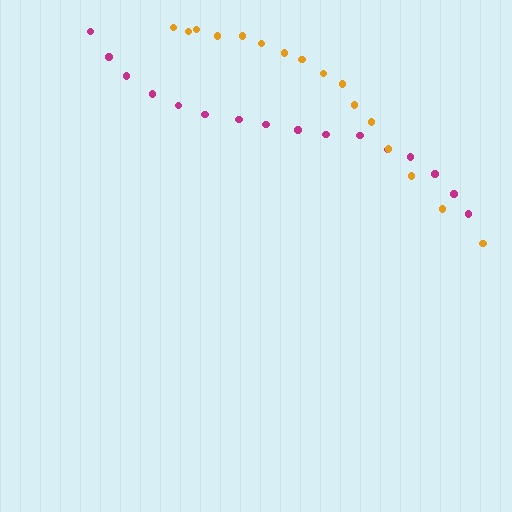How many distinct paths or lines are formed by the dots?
There are 2 distinct paths.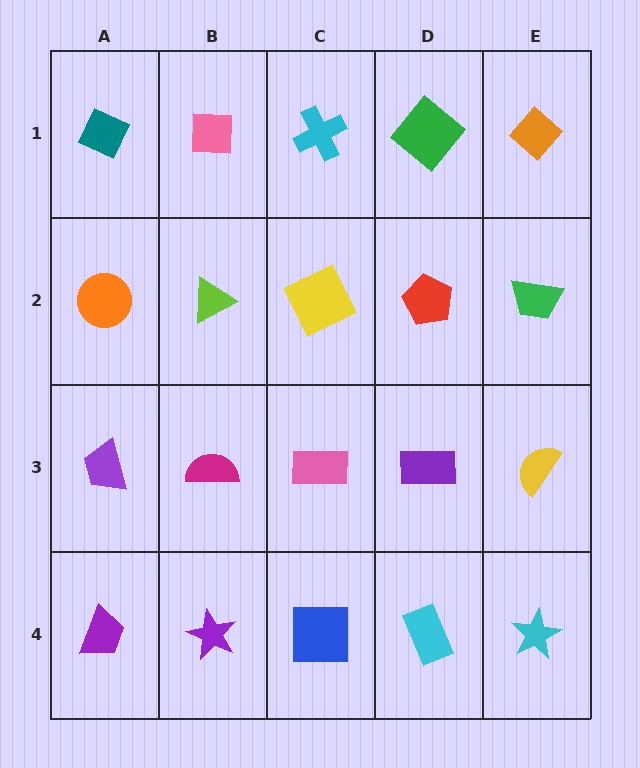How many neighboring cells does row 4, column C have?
3.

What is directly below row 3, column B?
A purple star.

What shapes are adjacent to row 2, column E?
An orange diamond (row 1, column E), a yellow semicircle (row 3, column E), a red pentagon (row 2, column D).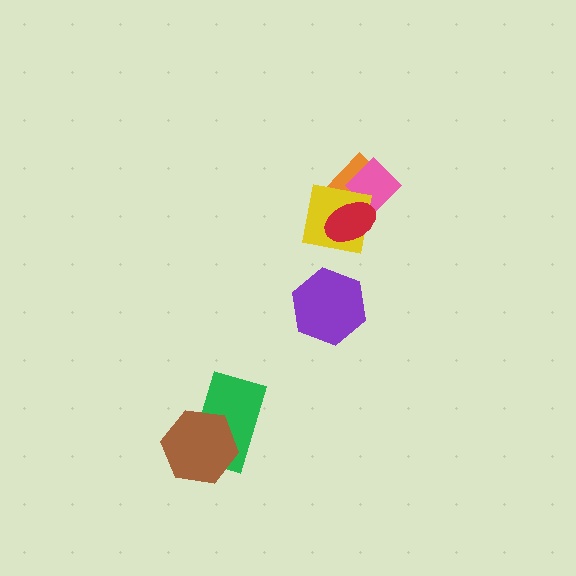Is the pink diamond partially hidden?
Yes, it is partially covered by another shape.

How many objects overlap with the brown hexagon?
1 object overlaps with the brown hexagon.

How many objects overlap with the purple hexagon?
0 objects overlap with the purple hexagon.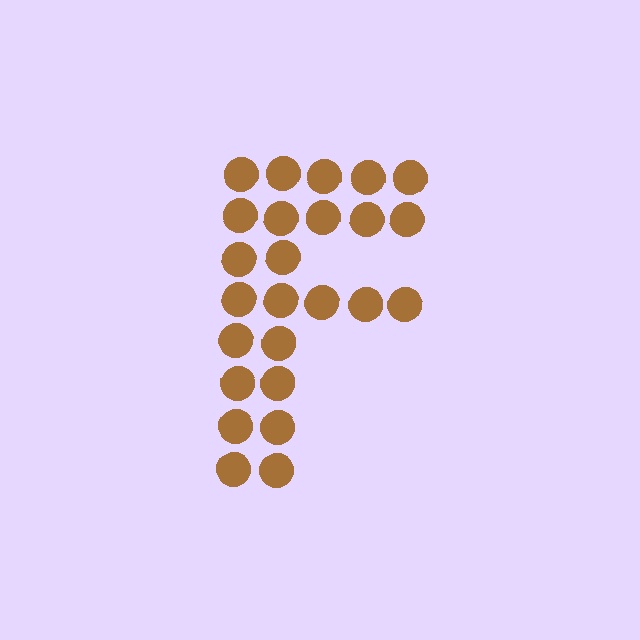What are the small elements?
The small elements are circles.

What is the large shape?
The large shape is the letter F.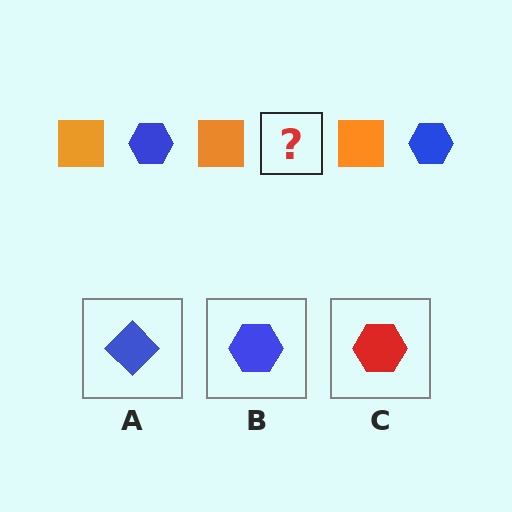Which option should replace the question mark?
Option B.